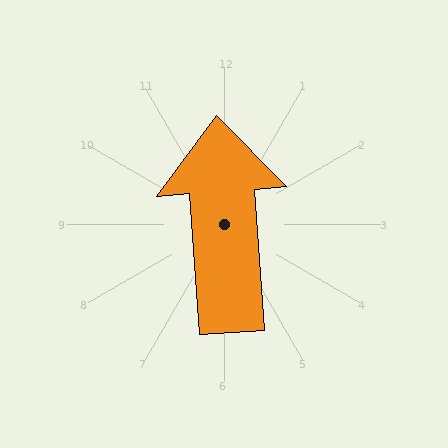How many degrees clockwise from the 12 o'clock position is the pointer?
Approximately 356 degrees.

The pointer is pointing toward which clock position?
Roughly 12 o'clock.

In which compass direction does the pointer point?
North.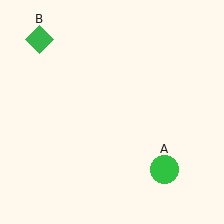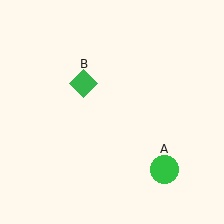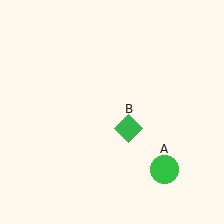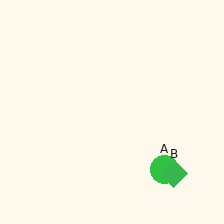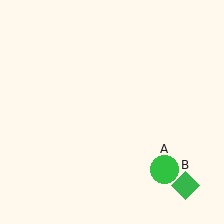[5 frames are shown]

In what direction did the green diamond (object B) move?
The green diamond (object B) moved down and to the right.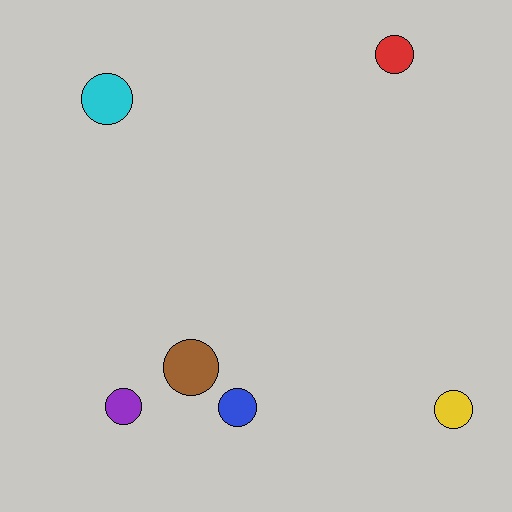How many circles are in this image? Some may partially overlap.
There are 6 circles.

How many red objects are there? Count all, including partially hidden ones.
There is 1 red object.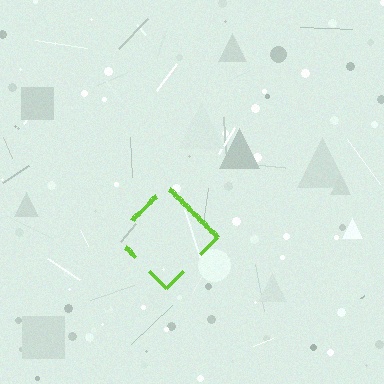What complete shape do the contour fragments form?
The contour fragments form a diamond.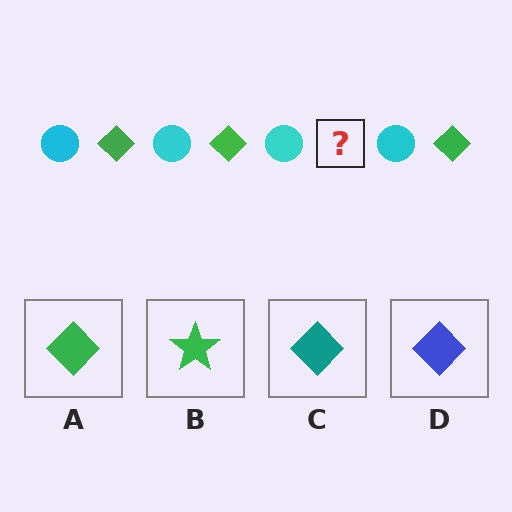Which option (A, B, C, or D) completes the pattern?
A.